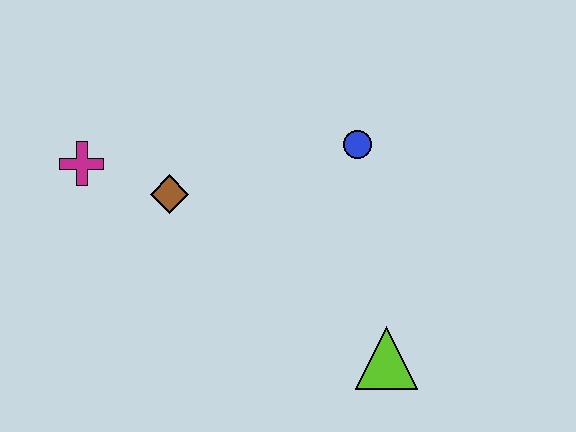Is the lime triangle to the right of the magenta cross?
Yes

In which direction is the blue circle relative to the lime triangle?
The blue circle is above the lime triangle.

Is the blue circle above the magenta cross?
Yes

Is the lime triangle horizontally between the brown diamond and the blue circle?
No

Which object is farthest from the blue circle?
The magenta cross is farthest from the blue circle.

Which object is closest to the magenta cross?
The brown diamond is closest to the magenta cross.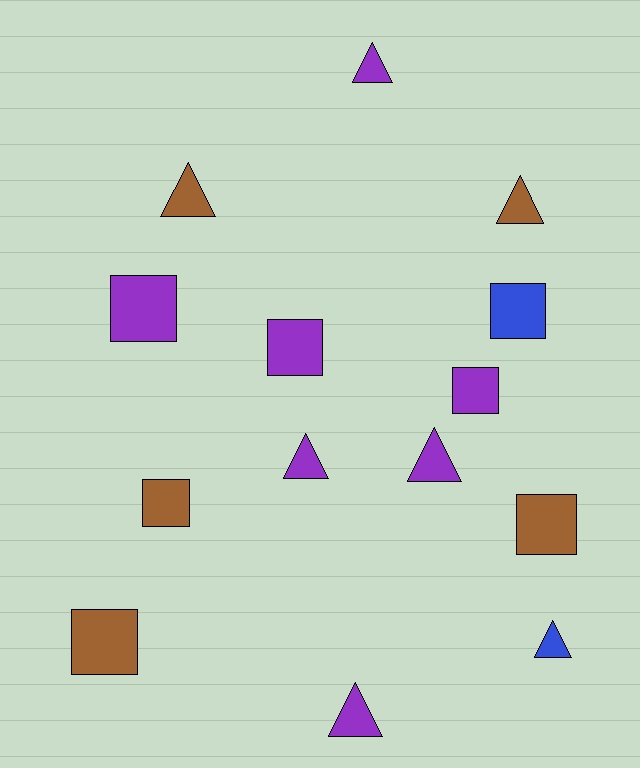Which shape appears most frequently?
Triangle, with 7 objects.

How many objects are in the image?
There are 14 objects.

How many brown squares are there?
There are 3 brown squares.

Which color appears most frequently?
Purple, with 7 objects.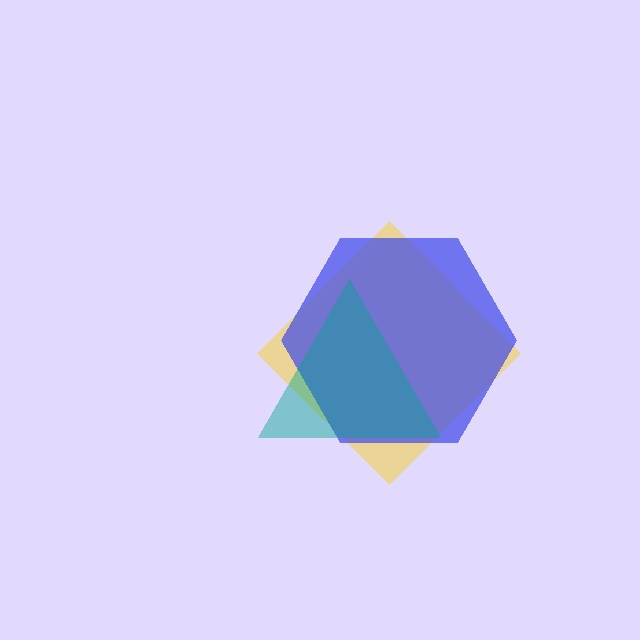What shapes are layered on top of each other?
The layered shapes are: a yellow diamond, a blue hexagon, a teal triangle.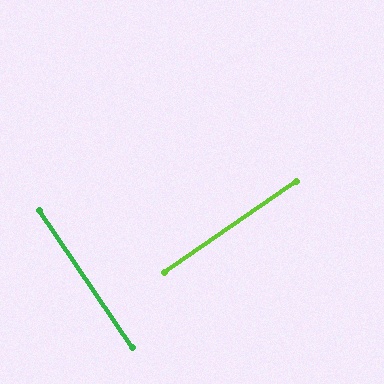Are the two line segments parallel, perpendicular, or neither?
Perpendicular — they meet at approximately 89°.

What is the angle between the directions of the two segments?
Approximately 89 degrees.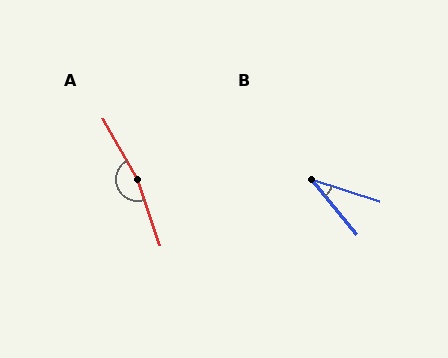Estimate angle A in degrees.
Approximately 169 degrees.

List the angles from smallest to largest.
B (33°), A (169°).